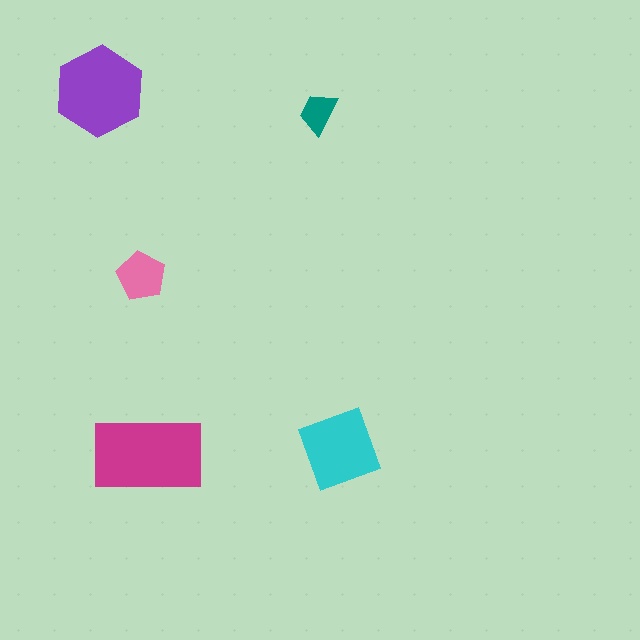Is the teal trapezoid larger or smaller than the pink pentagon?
Smaller.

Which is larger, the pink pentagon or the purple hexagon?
The purple hexagon.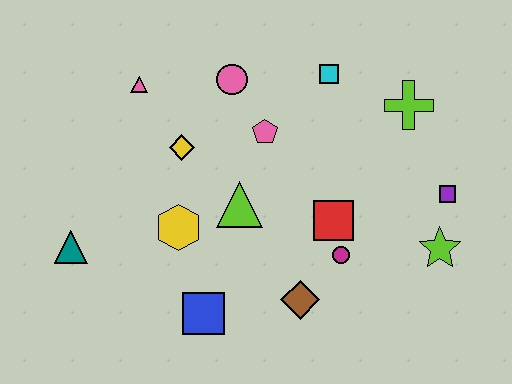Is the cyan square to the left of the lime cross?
Yes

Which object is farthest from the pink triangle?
The lime star is farthest from the pink triangle.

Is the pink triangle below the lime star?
No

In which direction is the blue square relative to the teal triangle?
The blue square is to the right of the teal triangle.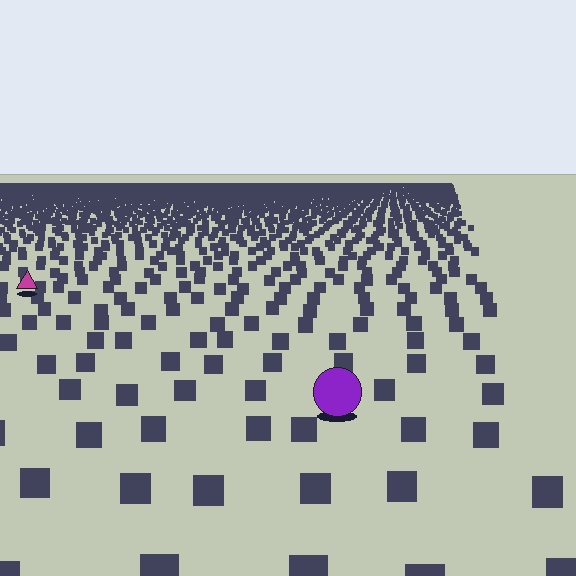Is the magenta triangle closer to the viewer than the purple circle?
No. The purple circle is closer — you can tell from the texture gradient: the ground texture is coarser near it.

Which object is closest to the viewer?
The purple circle is closest. The texture marks near it are larger and more spread out.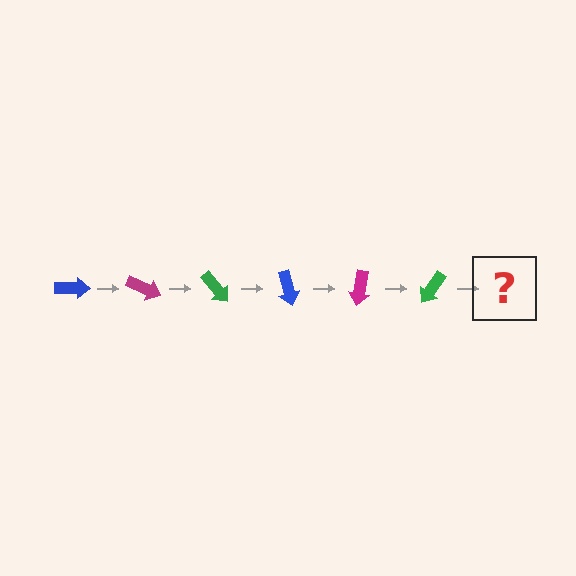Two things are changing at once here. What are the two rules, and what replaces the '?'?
The two rules are that it rotates 25 degrees each step and the color cycles through blue, magenta, and green. The '?' should be a blue arrow, rotated 150 degrees from the start.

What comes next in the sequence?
The next element should be a blue arrow, rotated 150 degrees from the start.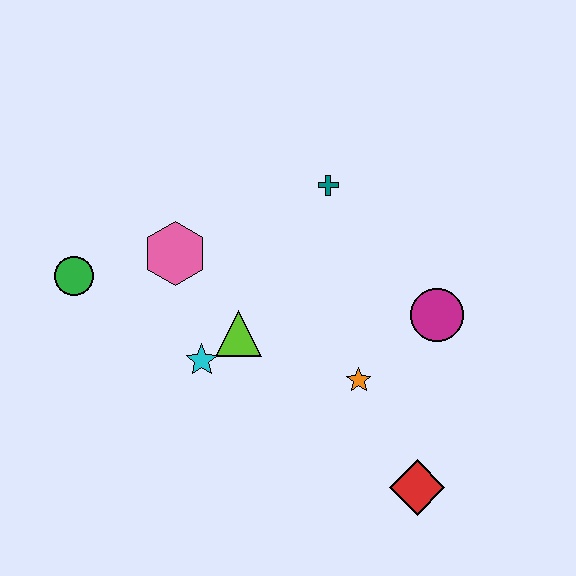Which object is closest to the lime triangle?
The cyan star is closest to the lime triangle.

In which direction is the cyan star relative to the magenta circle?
The cyan star is to the left of the magenta circle.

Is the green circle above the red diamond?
Yes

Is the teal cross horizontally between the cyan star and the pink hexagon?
No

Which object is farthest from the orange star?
The green circle is farthest from the orange star.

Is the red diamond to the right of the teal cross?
Yes